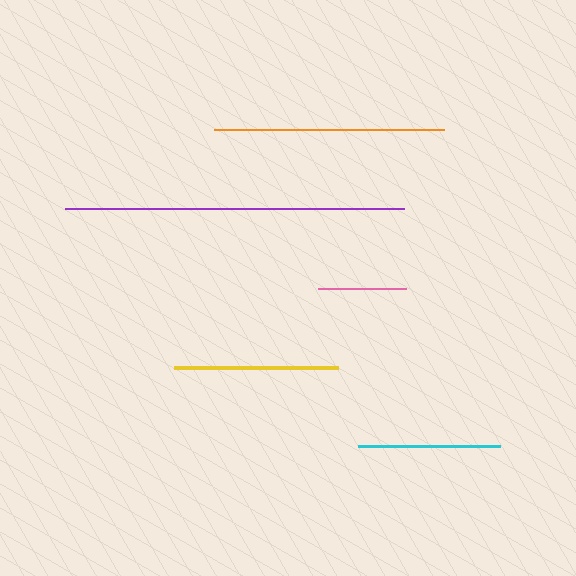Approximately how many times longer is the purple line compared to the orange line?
The purple line is approximately 1.5 times the length of the orange line.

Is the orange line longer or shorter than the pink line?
The orange line is longer than the pink line.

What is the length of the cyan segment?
The cyan segment is approximately 142 pixels long.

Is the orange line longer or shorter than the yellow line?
The orange line is longer than the yellow line.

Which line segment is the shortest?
The pink line is the shortest at approximately 88 pixels.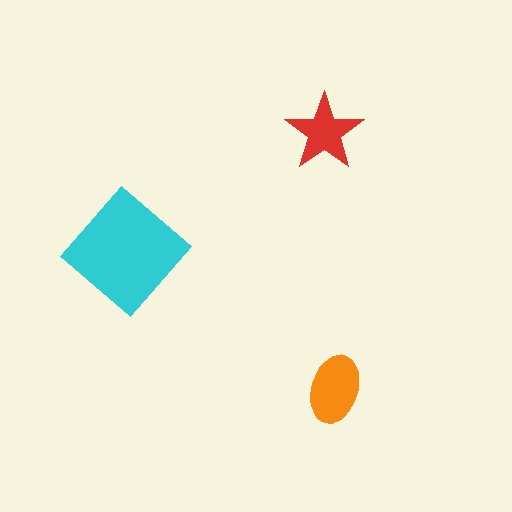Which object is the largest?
The cyan diamond.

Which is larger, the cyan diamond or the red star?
The cyan diamond.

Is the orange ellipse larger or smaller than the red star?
Larger.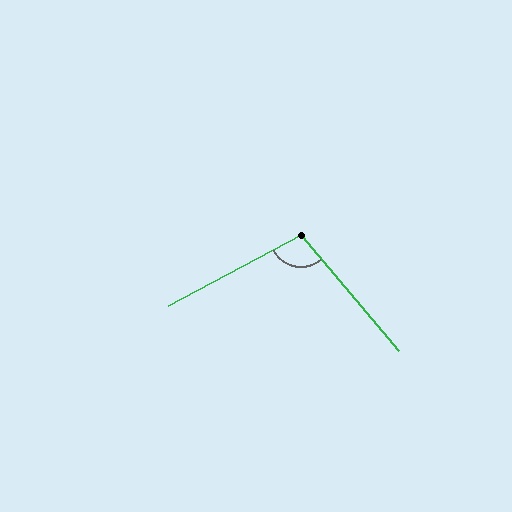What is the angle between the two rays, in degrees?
Approximately 103 degrees.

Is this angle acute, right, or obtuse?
It is obtuse.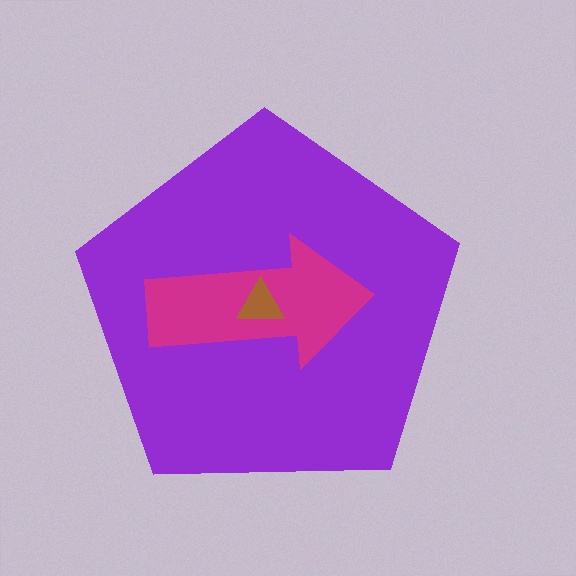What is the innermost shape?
The brown triangle.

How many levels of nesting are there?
3.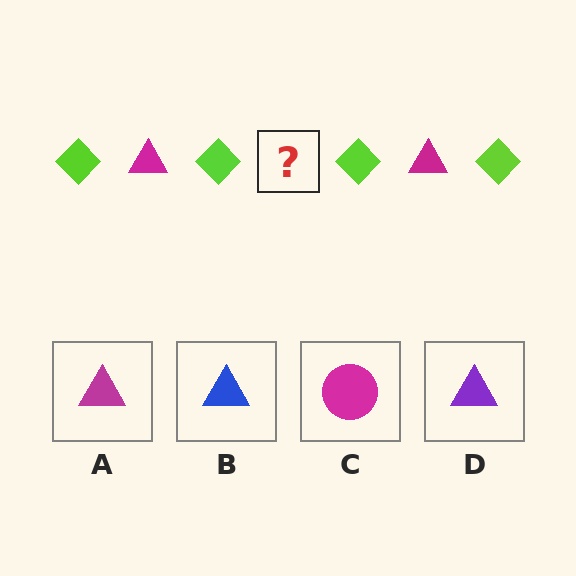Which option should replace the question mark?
Option A.